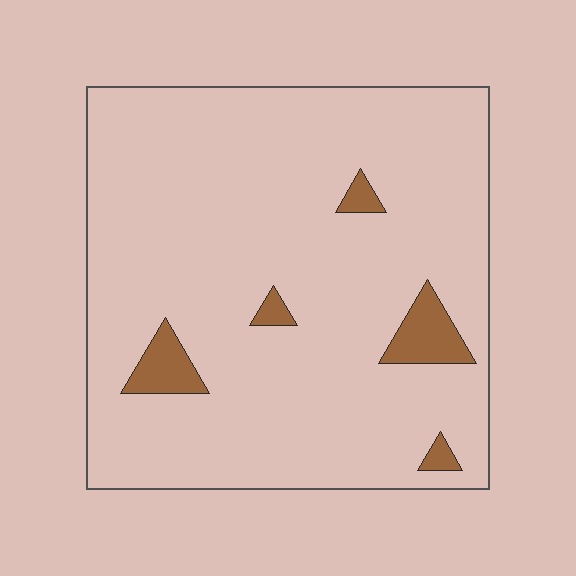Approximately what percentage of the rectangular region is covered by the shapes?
Approximately 5%.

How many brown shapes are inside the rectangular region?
5.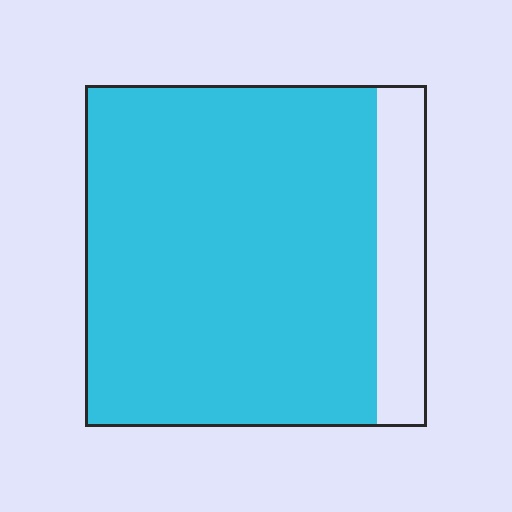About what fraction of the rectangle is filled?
About five sixths (5/6).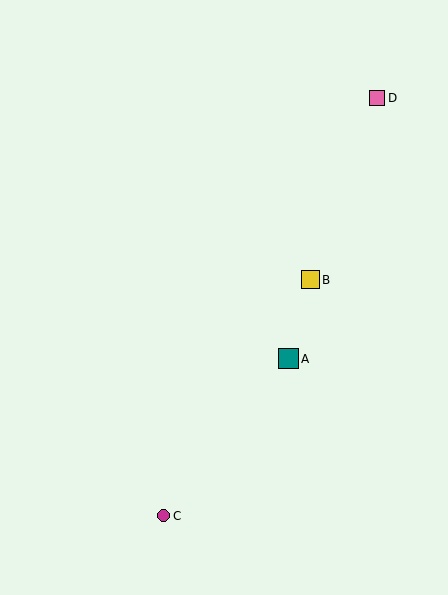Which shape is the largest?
The teal square (labeled A) is the largest.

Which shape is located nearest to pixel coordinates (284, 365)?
The teal square (labeled A) at (289, 359) is nearest to that location.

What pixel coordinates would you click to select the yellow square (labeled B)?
Click at (311, 280) to select the yellow square B.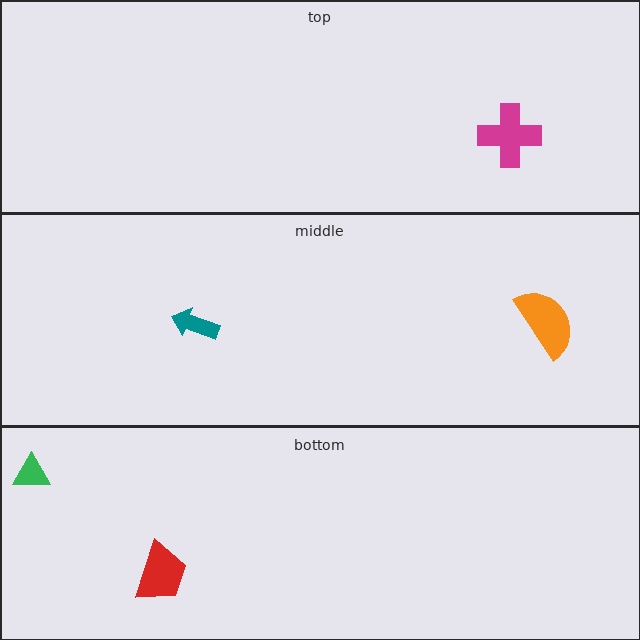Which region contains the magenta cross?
The top region.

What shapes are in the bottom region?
The green triangle, the red trapezoid.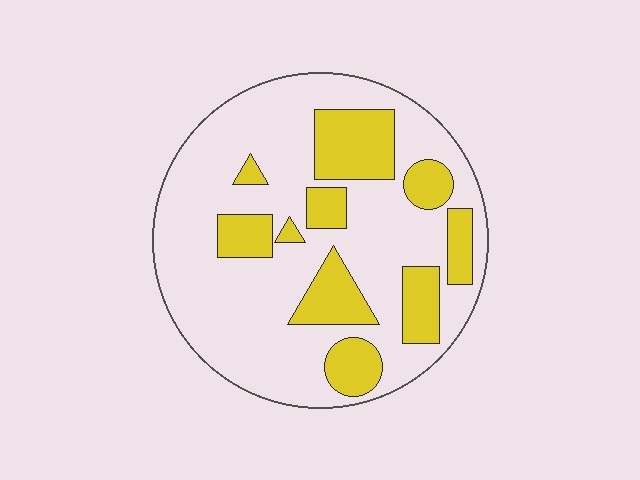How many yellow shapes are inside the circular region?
10.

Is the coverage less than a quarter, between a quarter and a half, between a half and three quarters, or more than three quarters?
Between a quarter and a half.